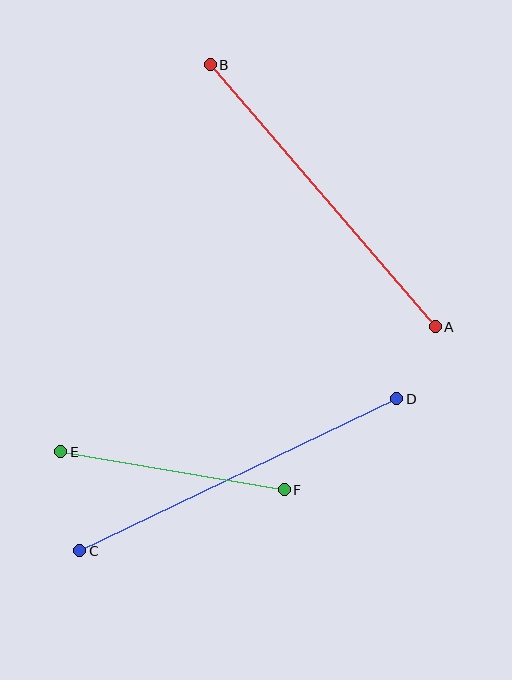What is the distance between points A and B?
The distance is approximately 345 pixels.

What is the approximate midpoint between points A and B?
The midpoint is at approximately (323, 196) pixels.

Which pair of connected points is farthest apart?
Points C and D are farthest apart.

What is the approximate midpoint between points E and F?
The midpoint is at approximately (172, 471) pixels.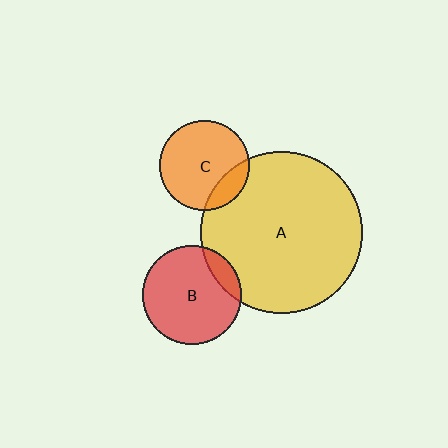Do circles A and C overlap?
Yes.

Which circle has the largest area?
Circle A (yellow).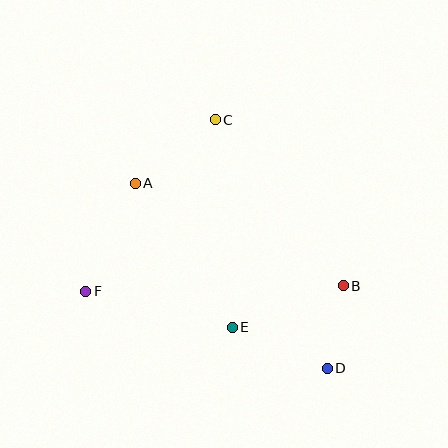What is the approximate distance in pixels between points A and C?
The distance between A and C is approximately 102 pixels.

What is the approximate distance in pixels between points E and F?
The distance between E and F is approximately 151 pixels.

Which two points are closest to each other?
Points B and D are closest to each other.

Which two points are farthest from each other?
Points C and D are farthest from each other.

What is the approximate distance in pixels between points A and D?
The distance between A and D is approximately 266 pixels.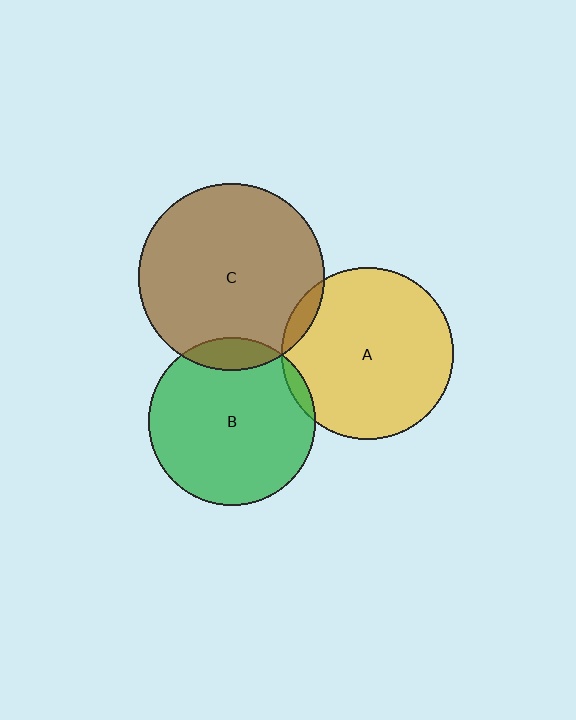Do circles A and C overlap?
Yes.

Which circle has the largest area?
Circle C (brown).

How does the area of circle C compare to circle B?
Approximately 1.2 times.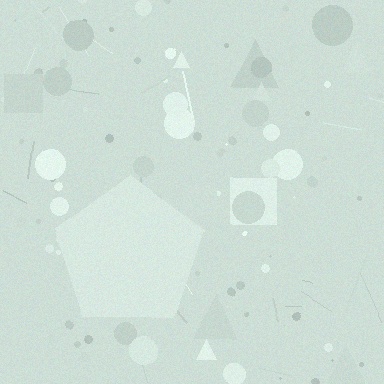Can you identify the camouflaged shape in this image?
The camouflaged shape is a pentagon.